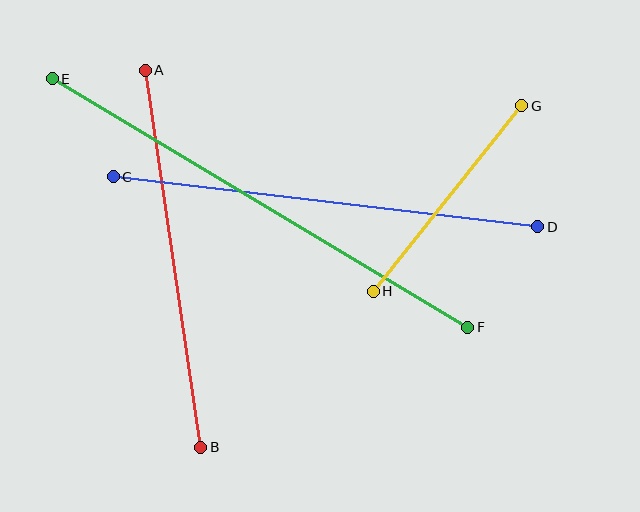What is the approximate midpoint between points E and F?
The midpoint is at approximately (260, 203) pixels.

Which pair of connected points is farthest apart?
Points E and F are farthest apart.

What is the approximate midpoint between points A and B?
The midpoint is at approximately (173, 259) pixels.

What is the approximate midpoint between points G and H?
The midpoint is at approximately (448, 199) pixels.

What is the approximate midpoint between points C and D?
The midpoint is at approximately (326, 202) pixels.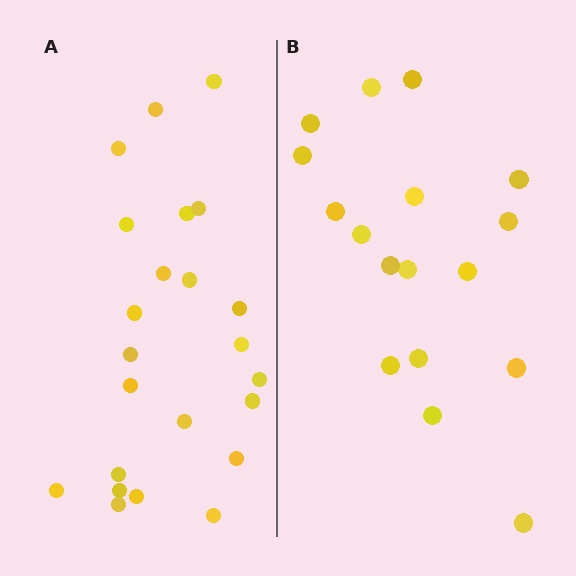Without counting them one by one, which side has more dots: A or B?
Region A (the left region) has more dots.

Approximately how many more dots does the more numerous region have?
Region A has about 6 more dots than region B.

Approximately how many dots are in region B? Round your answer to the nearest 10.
About 20 dots. (The exact count is 17, which rounds to 20.)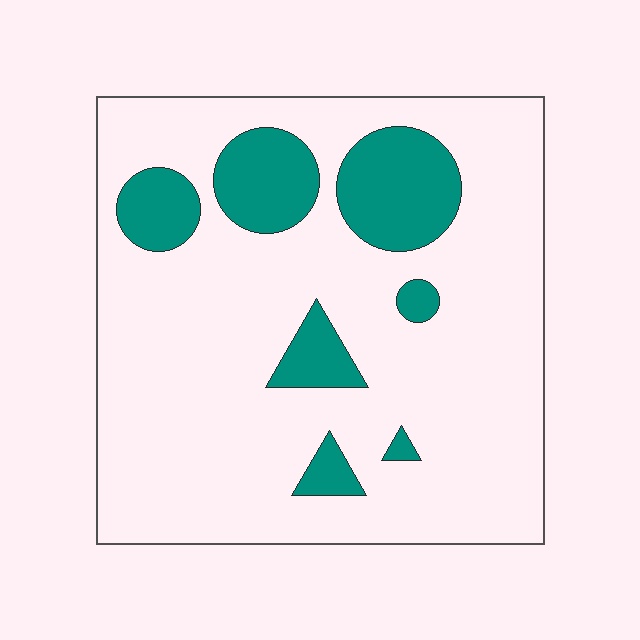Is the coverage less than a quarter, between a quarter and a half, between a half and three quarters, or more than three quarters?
Less than a quarter.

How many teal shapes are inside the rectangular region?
7.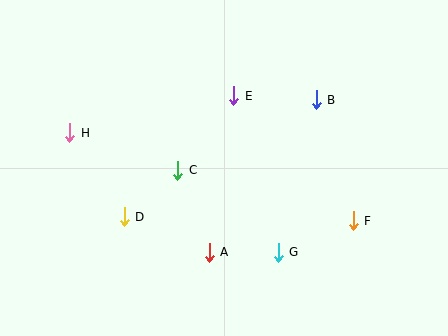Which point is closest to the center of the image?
Point C at (178, 170) is closest to the center.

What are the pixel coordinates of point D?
Point D is at (124, 217).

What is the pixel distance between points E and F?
The distance between E and F is 173 pixels.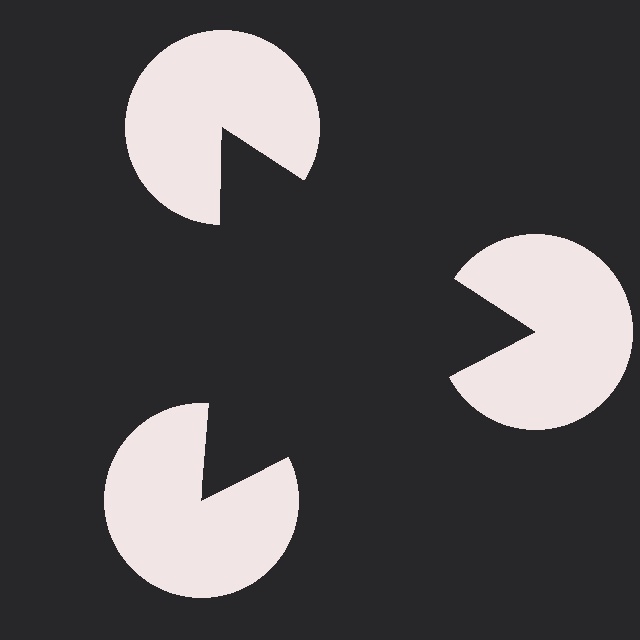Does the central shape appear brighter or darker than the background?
It typically appears slightly darker than the background, even though no actual brightness change is drawn.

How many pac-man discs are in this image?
There are 3 — one at each vertex of the illusory triangle.